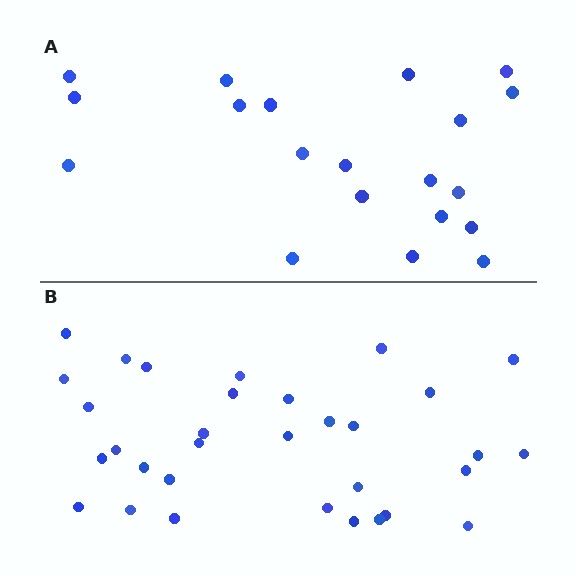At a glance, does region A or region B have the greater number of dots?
Region B (the bottom region) has more dots.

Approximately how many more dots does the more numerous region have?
Region B has roughly 12 or so more dots than region A.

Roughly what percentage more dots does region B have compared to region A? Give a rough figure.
About 60% more.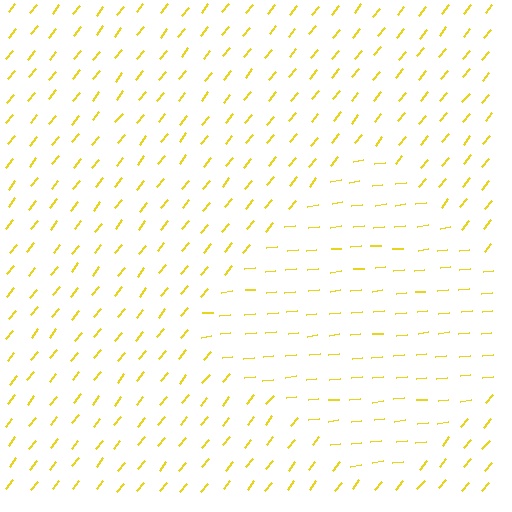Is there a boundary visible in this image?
Yes, there is a texture boundary formed by a change in line orientation.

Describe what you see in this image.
The image is filled with small yellow line segments. A diamond region in the image has lines oriented differently from the surrounding lines, creating a visible texture boundary.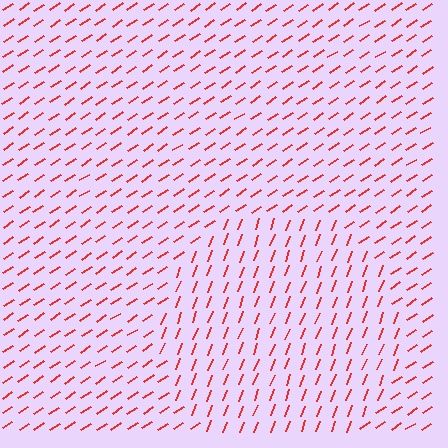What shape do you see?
I see a circle.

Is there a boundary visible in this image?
Yes, there is a texture boundary formed by a change in line orientation.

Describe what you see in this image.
The image is filled with small red line segments. A circle region in the image has lines oriented differently from the surrounding lines, creating a visible texture boundary.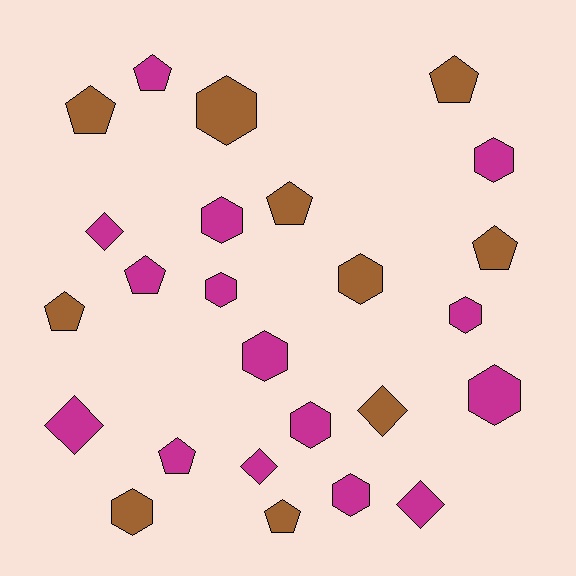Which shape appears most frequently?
Hexagon, with 11 objects.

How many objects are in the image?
There are 25 objects.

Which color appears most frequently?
Magenta, with 15 objects.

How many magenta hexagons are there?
There are 8 magenta hexagons.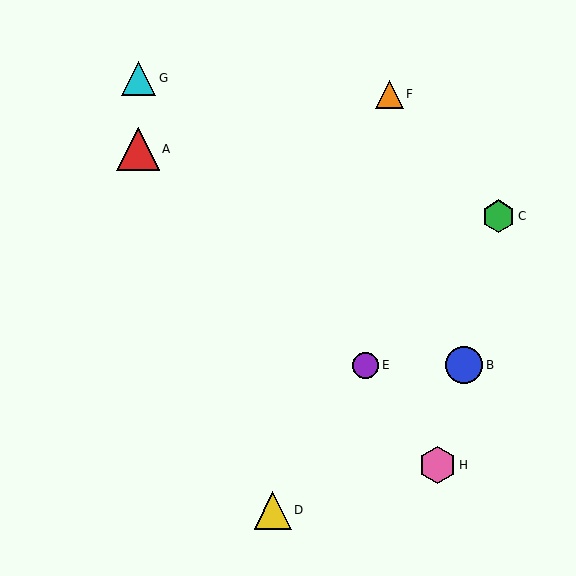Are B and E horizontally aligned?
Yes, both are at y≈365.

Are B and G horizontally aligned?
No, B is at y≈365 and G is at y≈78.